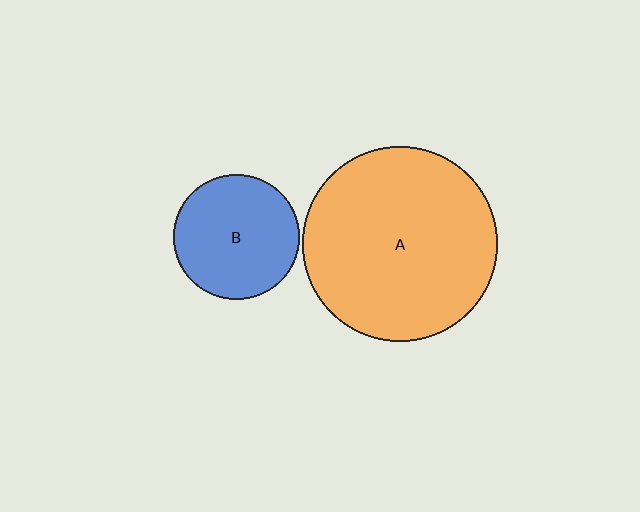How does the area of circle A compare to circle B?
Approximately 2.4 times.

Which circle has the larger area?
Circle A (orange).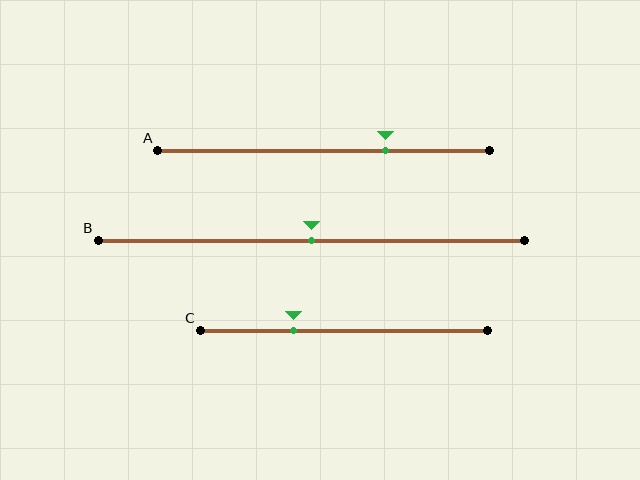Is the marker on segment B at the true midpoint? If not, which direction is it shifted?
Yes, the marker on segment B is at the true midpoint.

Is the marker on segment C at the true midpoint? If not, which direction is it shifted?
No, the marker on segment C is shifted to the left by about 18% of the segment length.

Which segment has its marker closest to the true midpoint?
Segment B has its marker closest to the true midpoint.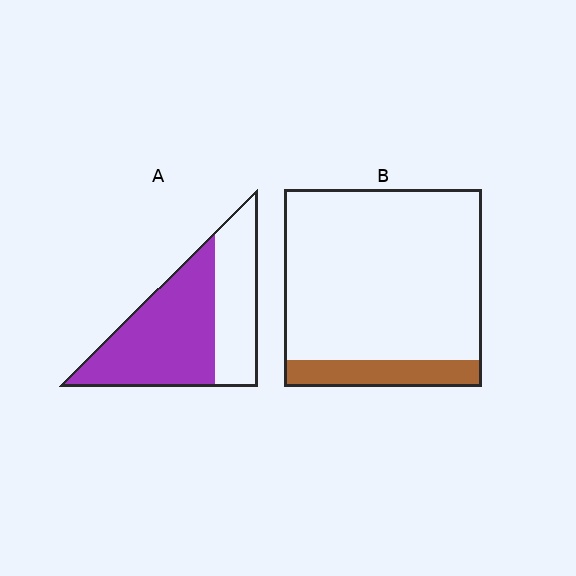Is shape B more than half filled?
No.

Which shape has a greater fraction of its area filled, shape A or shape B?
Shape A.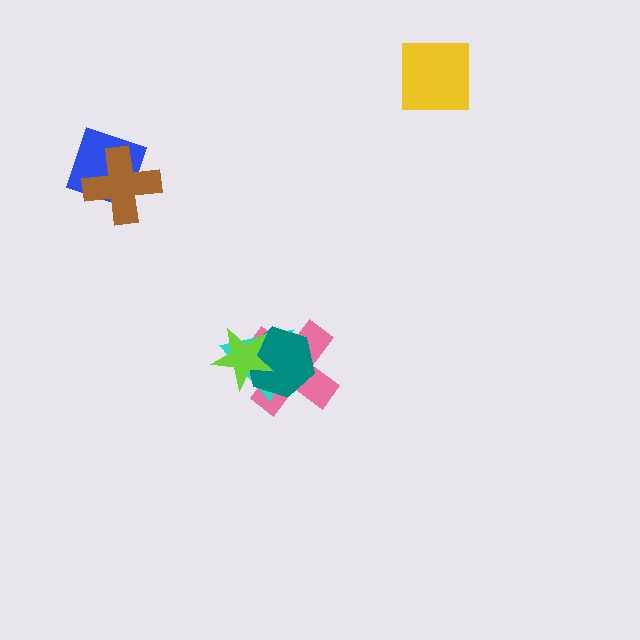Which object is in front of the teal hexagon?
The lime star is in front of the teal hexagon.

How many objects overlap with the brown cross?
1 object overlaps with the brown cross.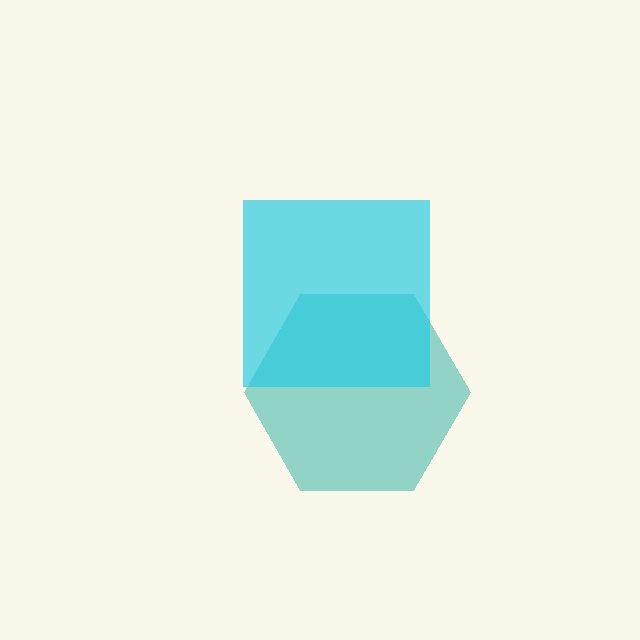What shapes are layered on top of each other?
The layered shapes are: a teal hexagon, a cyan square.